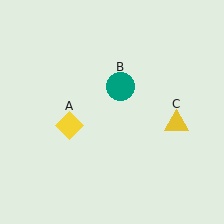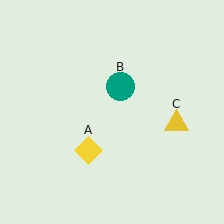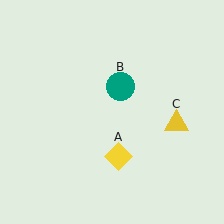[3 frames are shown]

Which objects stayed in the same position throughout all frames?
Teal circle (object B) and yellow triangle (object C) remained stationary.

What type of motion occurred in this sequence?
The yellow diamond (object A) rotated counterclockwise around the center of the scene.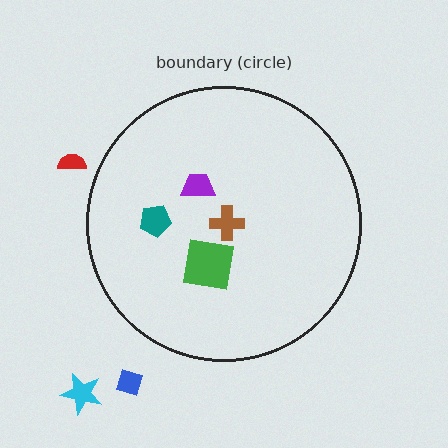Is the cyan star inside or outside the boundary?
Outside.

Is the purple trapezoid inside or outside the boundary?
Inside.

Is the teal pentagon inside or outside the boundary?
Inside.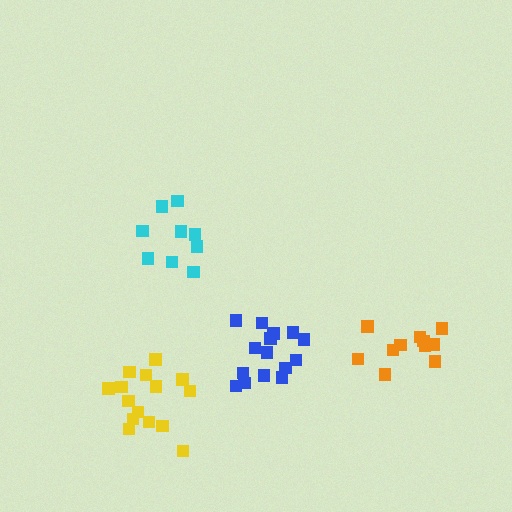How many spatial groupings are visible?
There are 4 spatial groupings.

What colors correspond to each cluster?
The clusters are colored: yellow, blue, cyan, orange.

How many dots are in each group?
Group 1: 15 dots, Group 2: 15 dots, Group 3: 9 dots, Group 4: 11 dots (50 total).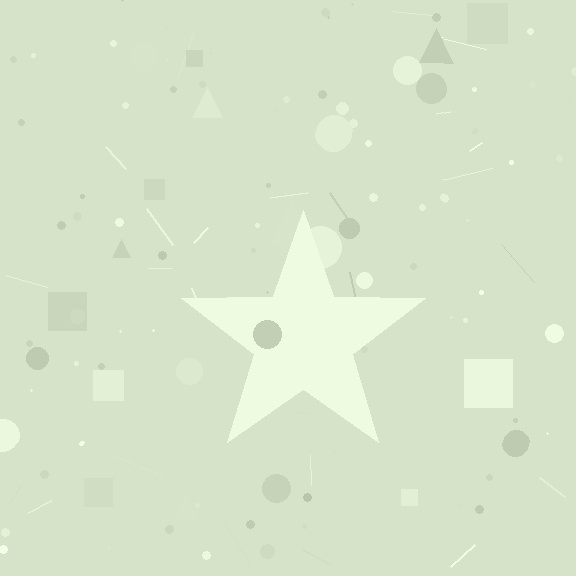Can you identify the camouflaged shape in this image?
The camouflaged shape is a star.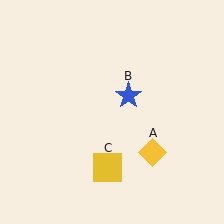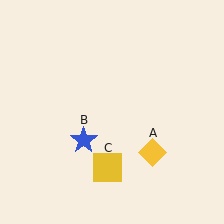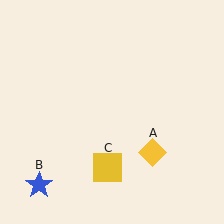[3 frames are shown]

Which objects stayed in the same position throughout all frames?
Yellow diamond (object A) and yellow square (object C) remained stationary.